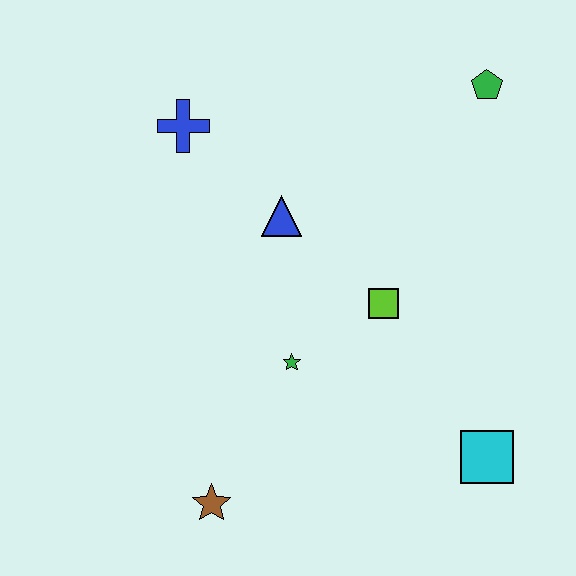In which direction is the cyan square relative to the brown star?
The cyan square is to the right of the brown star.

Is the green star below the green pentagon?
Yes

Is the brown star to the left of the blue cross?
No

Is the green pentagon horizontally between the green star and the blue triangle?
No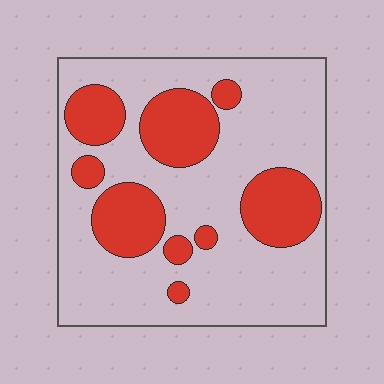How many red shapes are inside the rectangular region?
9.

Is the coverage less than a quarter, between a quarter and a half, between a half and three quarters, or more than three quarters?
Between a quarter and a half.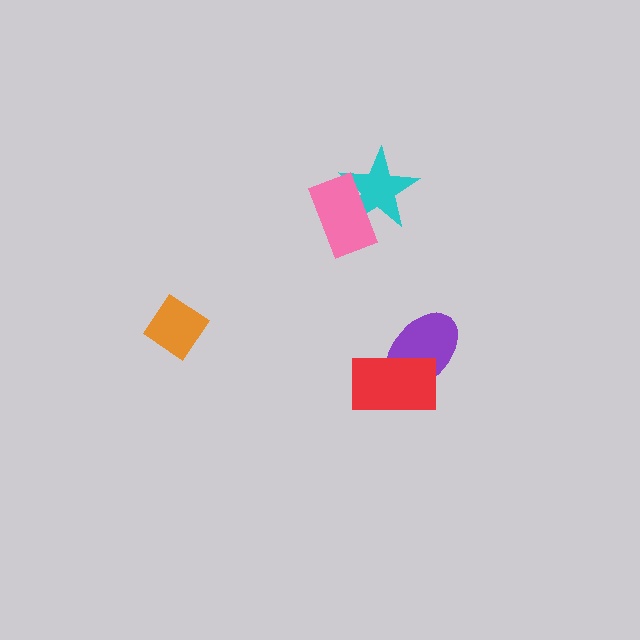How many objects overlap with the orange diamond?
0 objects overlap with the orange diamond.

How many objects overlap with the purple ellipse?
1 object overlaps with the purple ellipse.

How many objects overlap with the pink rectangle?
1 object overlaps with the pink rectangle.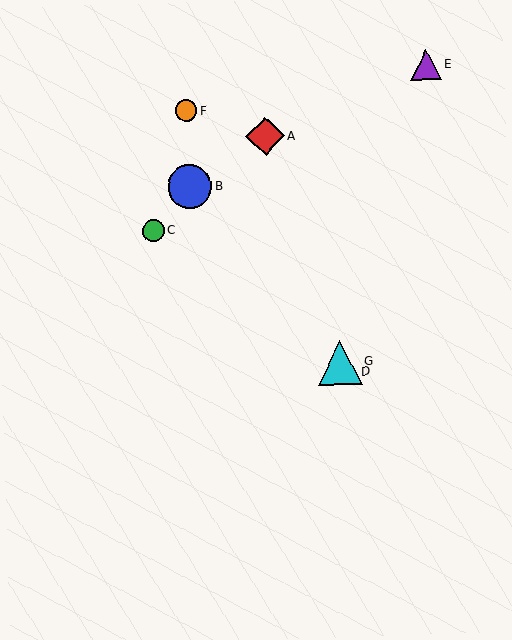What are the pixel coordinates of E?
Object E is at (426, 65).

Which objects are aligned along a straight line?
Objects D, F, G are aligned along a straight line.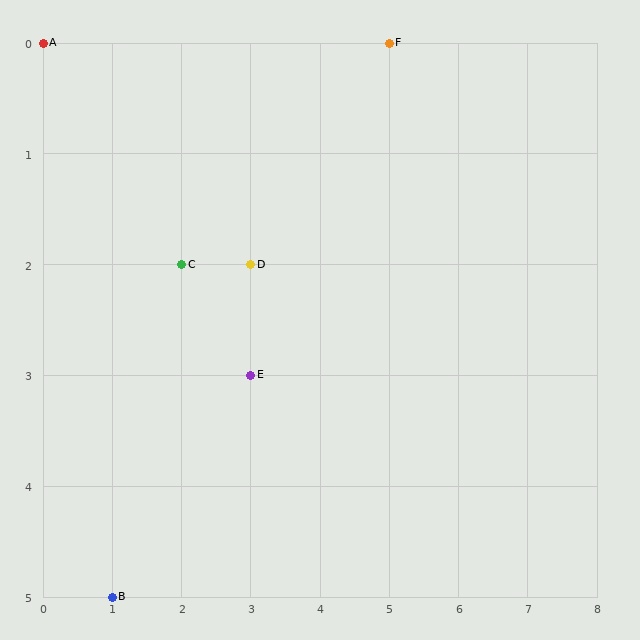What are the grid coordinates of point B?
Point B is at grid coordinates (1, 5).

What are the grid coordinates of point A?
Point A is at grid coordinates (0, 0).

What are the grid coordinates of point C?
Point C is at grid coordinates (2, 2).